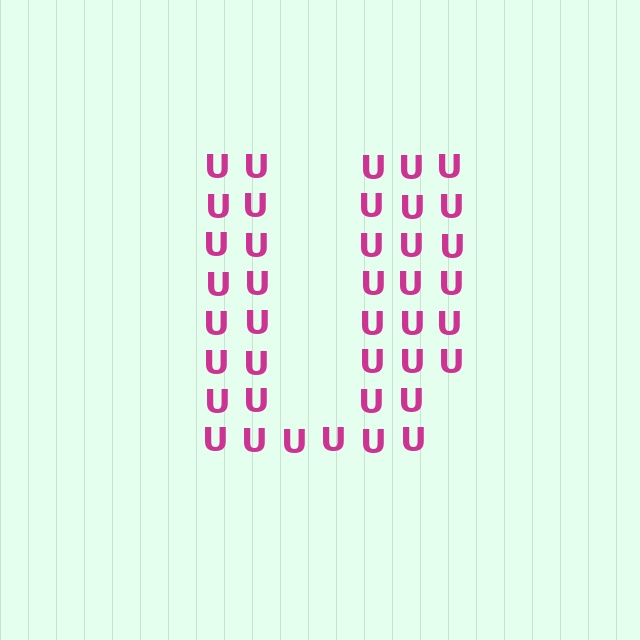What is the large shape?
The large shape is the letter U.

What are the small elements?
The small elements are letter U's.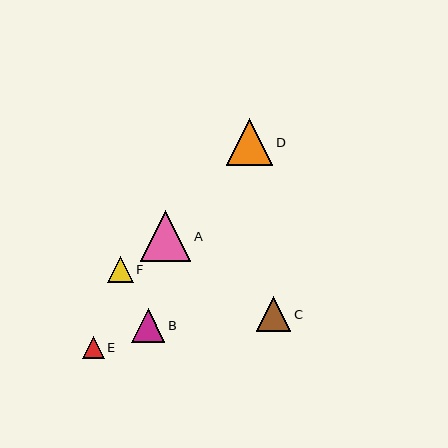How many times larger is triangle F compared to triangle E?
Triangle F is approximately 1.2 times the size of triangle E.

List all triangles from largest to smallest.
From largest to smallest: A, D, C, B, F, E.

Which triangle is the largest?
Triangle A is the largest with a size of approximately 50 pixels.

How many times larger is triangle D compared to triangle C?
Triangle D is approximately 1.4 times the size of triangle C.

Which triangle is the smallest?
Triangle E is the smallest with a size of approximately 22 pixels.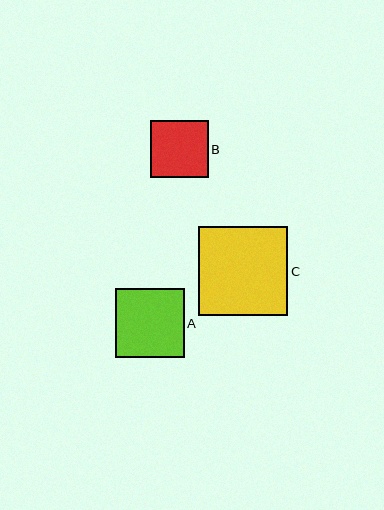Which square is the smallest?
Square B is the smallest with a size of approximately 58 pixels.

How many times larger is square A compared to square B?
Square A is approximately 1.2 times the size of square B.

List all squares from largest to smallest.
From largest to smallest: C, A, B.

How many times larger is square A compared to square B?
Square A is approximately 1.2 times the size of square B.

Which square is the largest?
Square C is the largest with a size of approximately 89 pixels.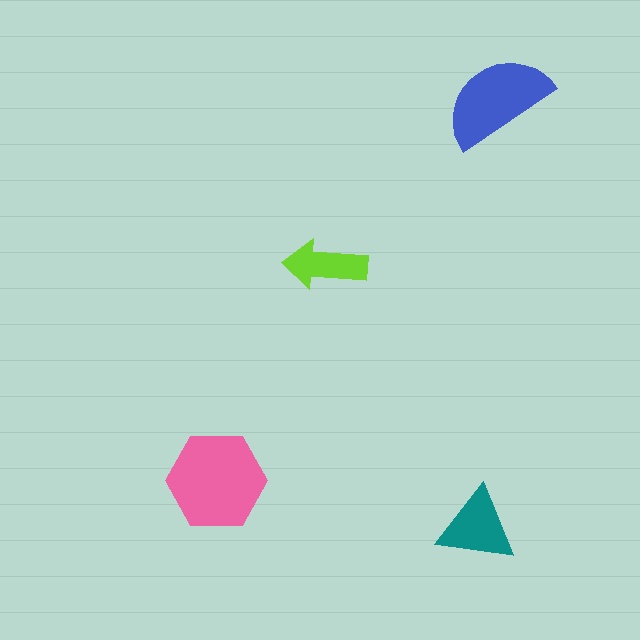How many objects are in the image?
There are 4 objects in the image.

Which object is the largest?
The pink hexagon.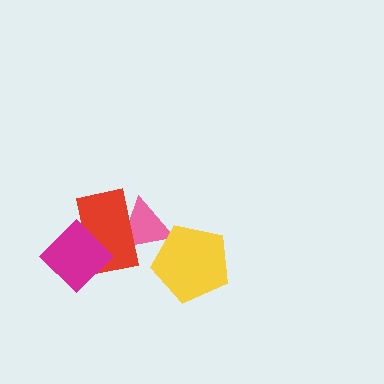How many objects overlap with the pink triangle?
2 objects overlap with the pink triangle.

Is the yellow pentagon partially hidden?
No, no other shape covers it.